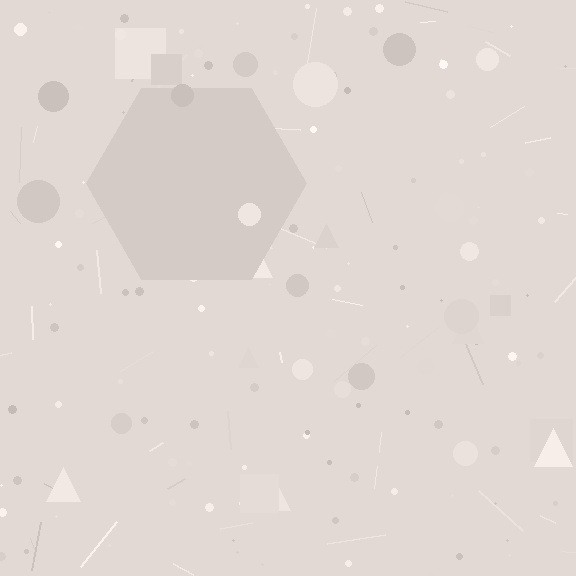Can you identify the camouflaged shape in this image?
The camouflaged shape is a hexagon.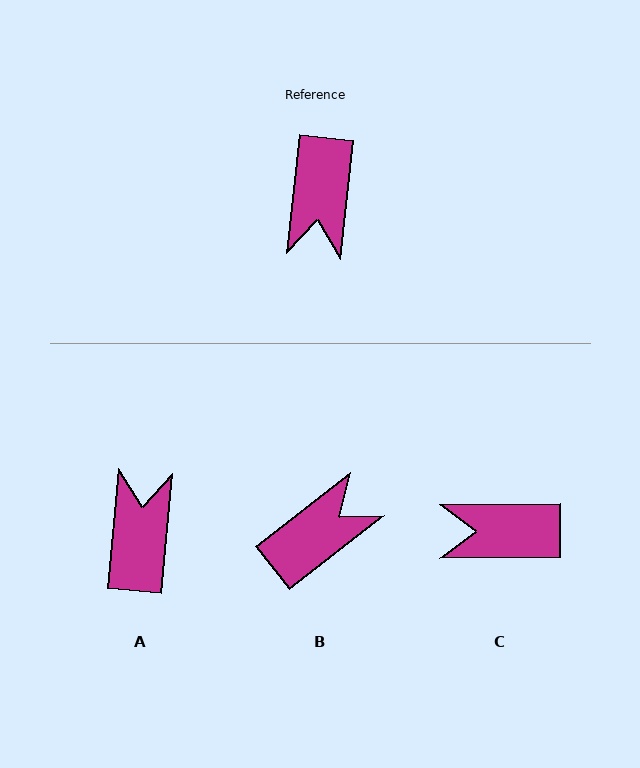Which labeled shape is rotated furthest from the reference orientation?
A, about 179 degrees away.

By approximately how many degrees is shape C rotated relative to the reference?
Approximately 83 degrees clockwise.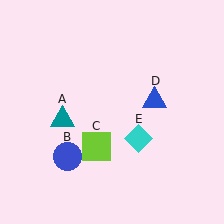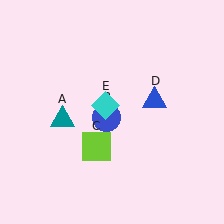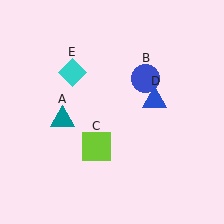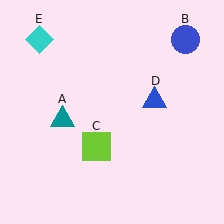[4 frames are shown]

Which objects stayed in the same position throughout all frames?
Teal triangle (object A) and lime square (object C) and blue triangle (object D) remained stationary.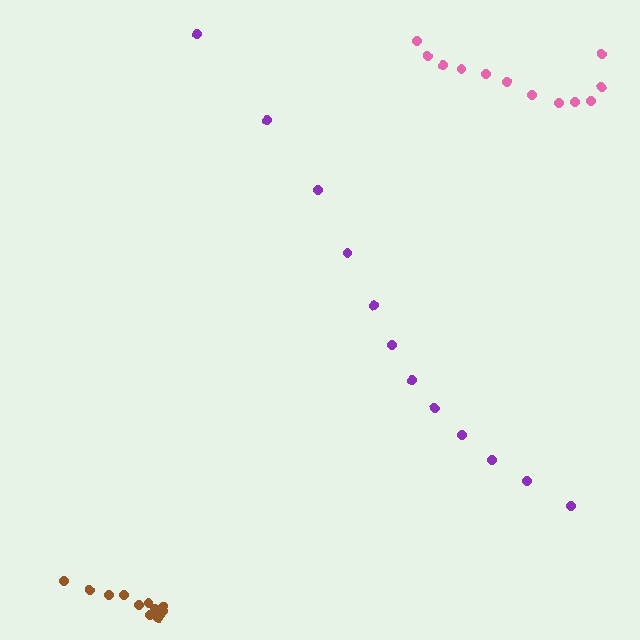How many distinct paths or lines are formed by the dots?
There are 3 distinct paths.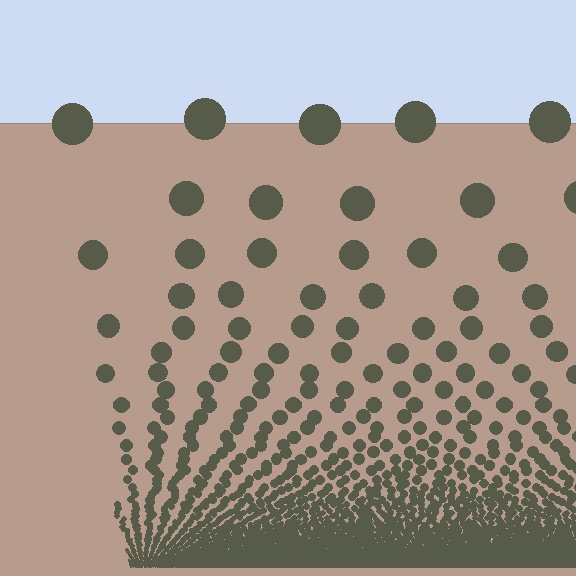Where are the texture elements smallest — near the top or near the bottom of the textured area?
Near the bottom.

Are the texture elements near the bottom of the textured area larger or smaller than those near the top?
Smaller. The gradient is inverted — elements near the bottom are smaller and denser.